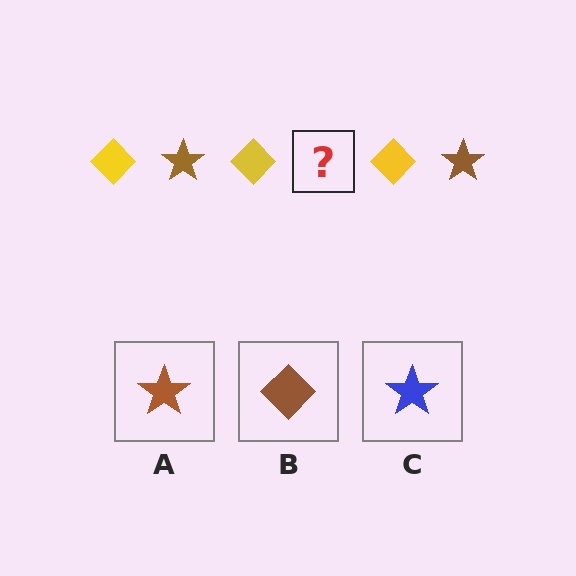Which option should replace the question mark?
Option A.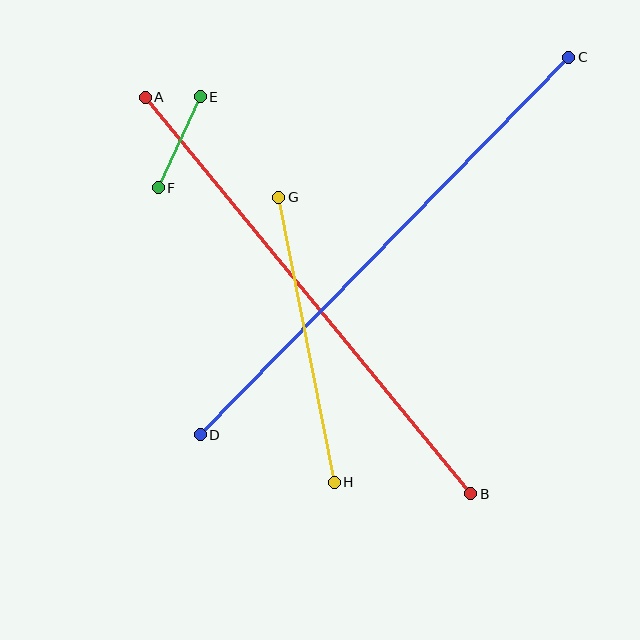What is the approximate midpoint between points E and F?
The midpoint is at approximately (179, 142) pixels.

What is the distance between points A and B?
The distance is approximately 513 pixels.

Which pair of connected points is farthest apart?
Points C and D are farthest apart.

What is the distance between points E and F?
The distance is approximately 100 pixels.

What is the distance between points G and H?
The distance is approximately 290 pixels.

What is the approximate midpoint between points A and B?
The midpoint is at approximately (308, 296) pixels.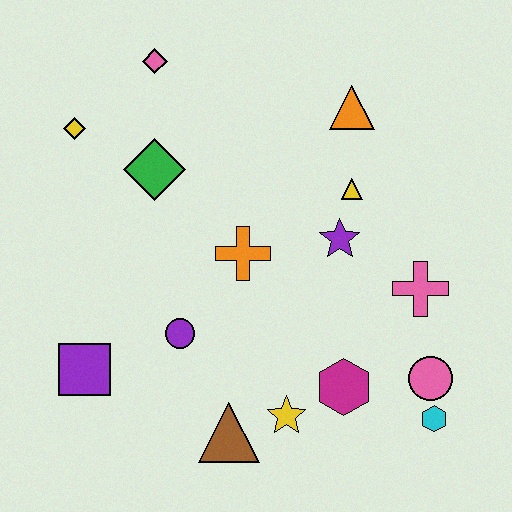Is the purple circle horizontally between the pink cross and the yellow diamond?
Yes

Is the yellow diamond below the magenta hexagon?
No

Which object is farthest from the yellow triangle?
The purple square is farthest from the yellow triangle.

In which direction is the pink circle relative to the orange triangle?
The pink circle is below the orange triangle.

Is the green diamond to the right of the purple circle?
No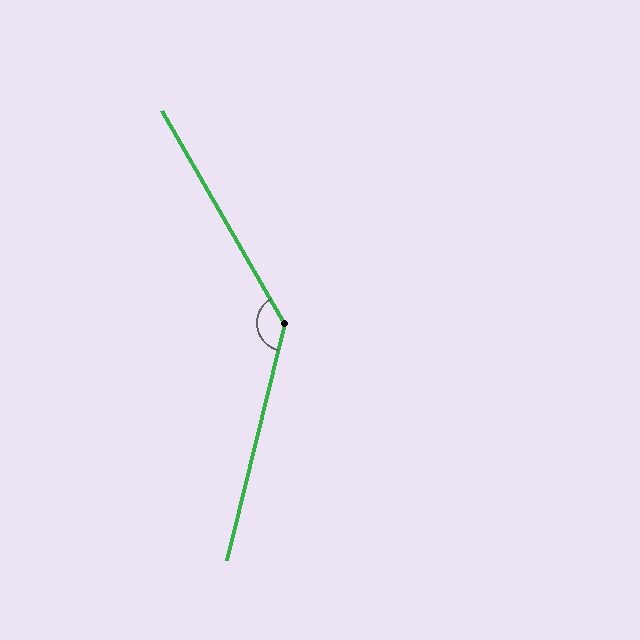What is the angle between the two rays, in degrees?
Approximately 136 degrees.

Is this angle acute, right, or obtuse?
It is obtuse.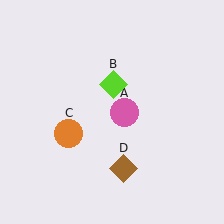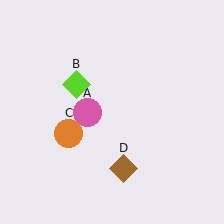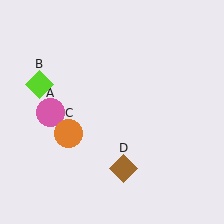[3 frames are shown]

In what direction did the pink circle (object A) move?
The pink circle (object A) moved left.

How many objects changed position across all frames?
2 objects changed position: pink circle (object A), lime diamond (object B).